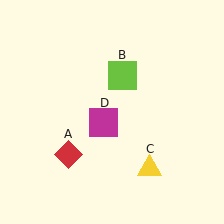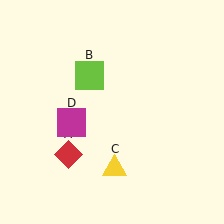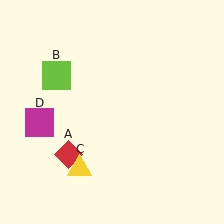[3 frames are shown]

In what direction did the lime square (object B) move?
The lime square (object B) moved left.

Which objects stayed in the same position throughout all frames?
Red diamond (object A) remained stationary.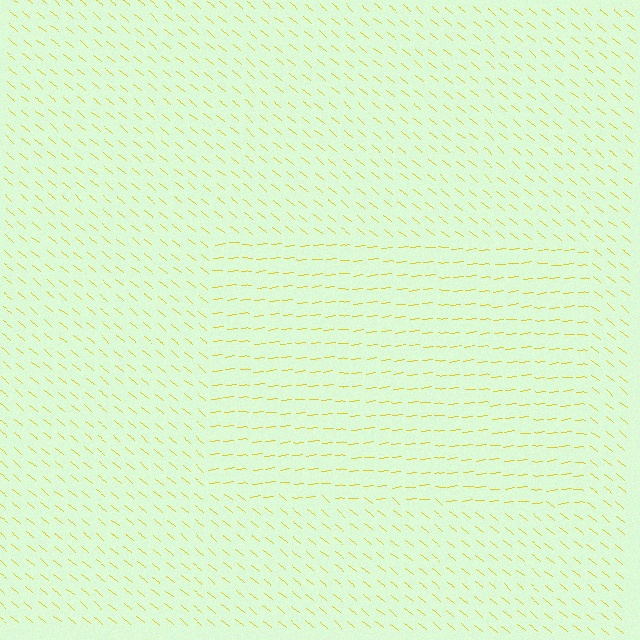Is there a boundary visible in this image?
Yes, there is a texture boundary formed by a change in line orientation.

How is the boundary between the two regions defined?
The boundary is defined purely by a change in line orientation (approximately 45 degrees difference). All lines are the same color and thickness.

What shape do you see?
I see a rectangle.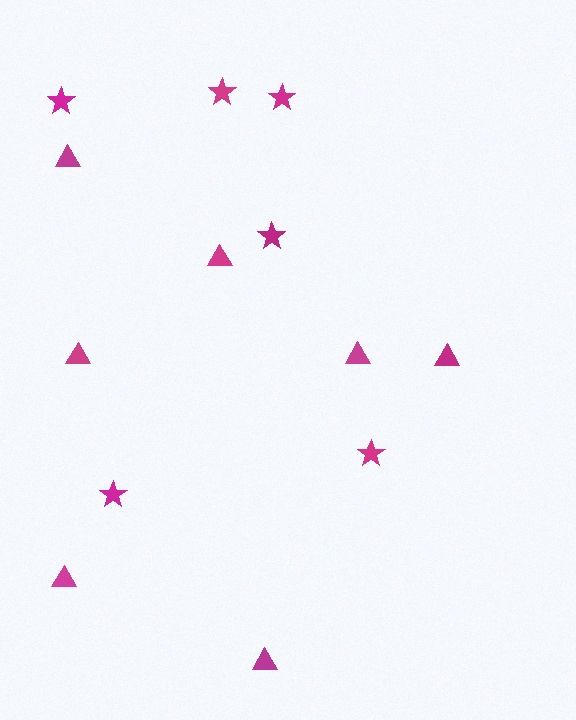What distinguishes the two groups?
There are 2 groups: one group of stars (6) and one group of triangles (7).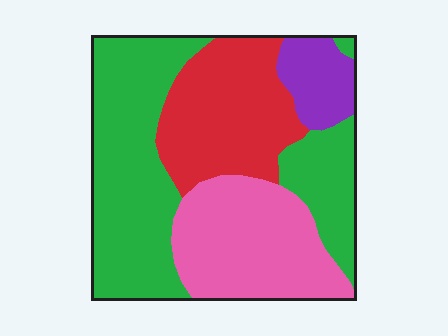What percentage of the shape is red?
Red covers about 25% of the shape.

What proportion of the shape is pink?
Pink covers 25% of the shape.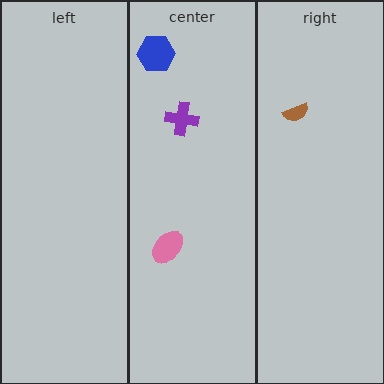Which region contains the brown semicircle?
The right region.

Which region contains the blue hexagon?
The center region.